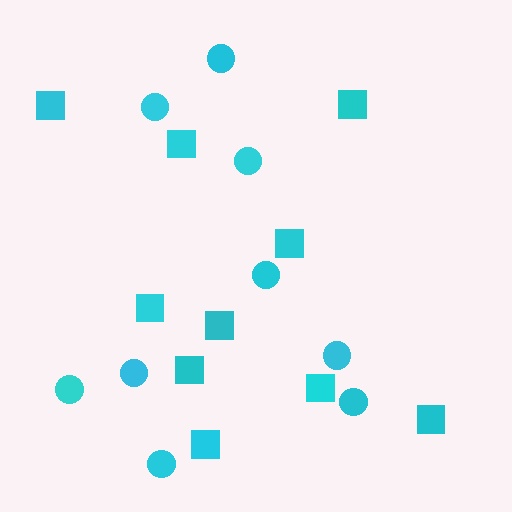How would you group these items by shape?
There are 2 groups: one group of squares (10) and one group of circles (9).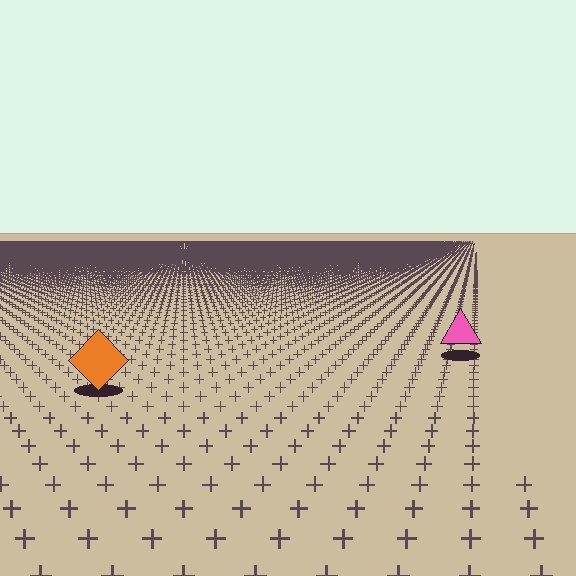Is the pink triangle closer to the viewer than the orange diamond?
No. The orange diamond is closer — you can tell from the texture gradient: the ground texture is coarser near it.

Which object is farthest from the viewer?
The pink triangle is farthest from the viewer. It appears smaller and the ground texture around it is denser.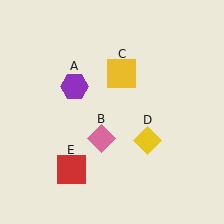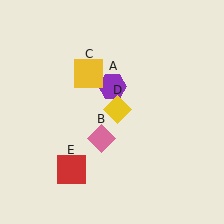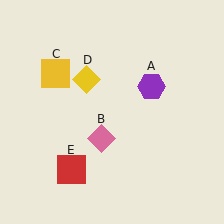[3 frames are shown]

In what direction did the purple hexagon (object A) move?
The purple hexagon (object A) moved right.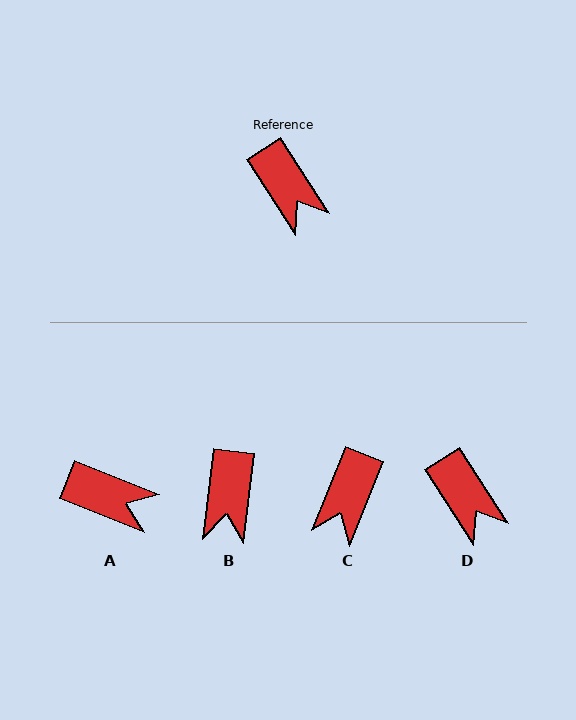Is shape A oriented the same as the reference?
No, it is off by about 36 degrees.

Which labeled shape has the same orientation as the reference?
D.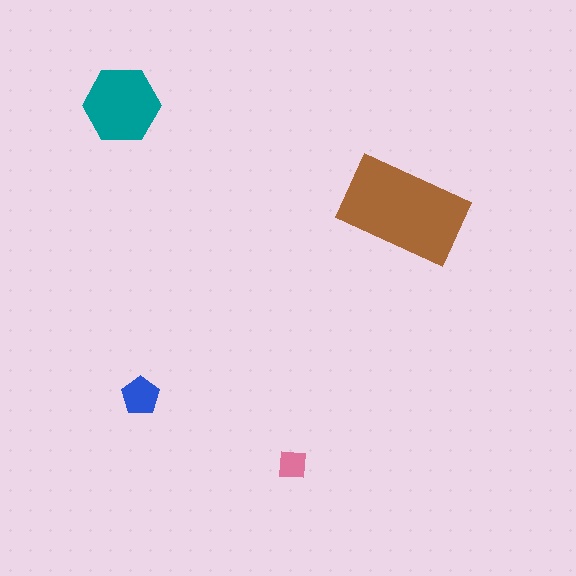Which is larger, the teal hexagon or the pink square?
The teal hexagon.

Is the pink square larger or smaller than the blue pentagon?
Smaller.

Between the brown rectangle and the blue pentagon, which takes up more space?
The brown rectangle.